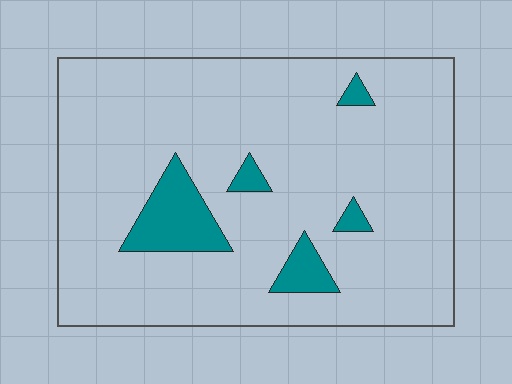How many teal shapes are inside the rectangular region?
5.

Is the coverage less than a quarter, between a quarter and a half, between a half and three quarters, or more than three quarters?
Less than a quarter.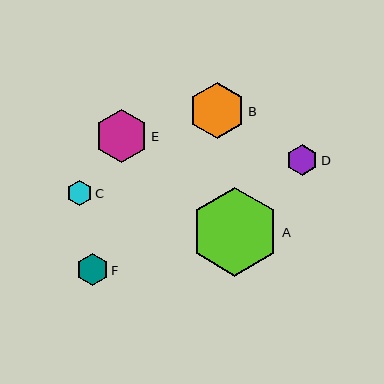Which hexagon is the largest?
Hexagon A is the largest with a size of approximately 89 pixels.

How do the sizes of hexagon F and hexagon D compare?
Hexagon F and hexagon D are approximately the same size.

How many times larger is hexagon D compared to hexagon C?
Hexagon D is approximately 1.2 times the size of hexagon C.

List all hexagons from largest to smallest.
From largest to smallest: A, B, E, F, D, C.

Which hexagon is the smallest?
Hexagon C is the smallest with a size of approximately 25 pixels.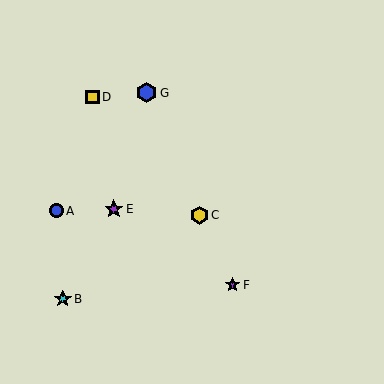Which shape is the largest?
The blue hexagon (labeled G) is the largest.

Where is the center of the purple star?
The center of the purple star is at (114, 209).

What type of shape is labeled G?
Shape G is a blue hexagon.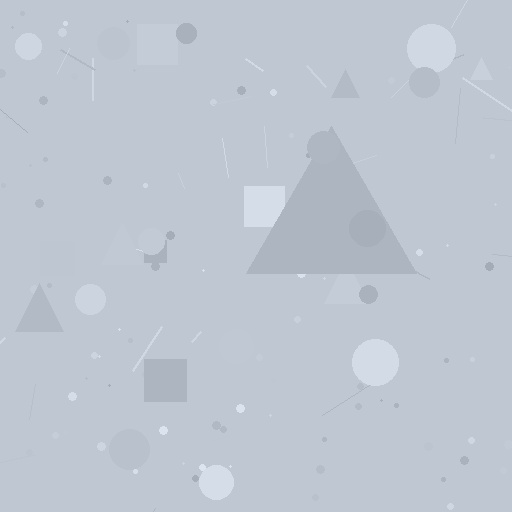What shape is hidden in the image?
A triangle is hidden in the image.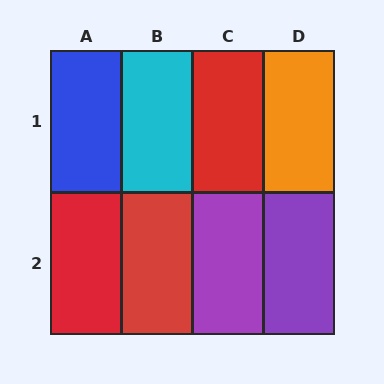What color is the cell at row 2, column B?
Red.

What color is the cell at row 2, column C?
Purple.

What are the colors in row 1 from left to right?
Blue, cyan, red, orange.